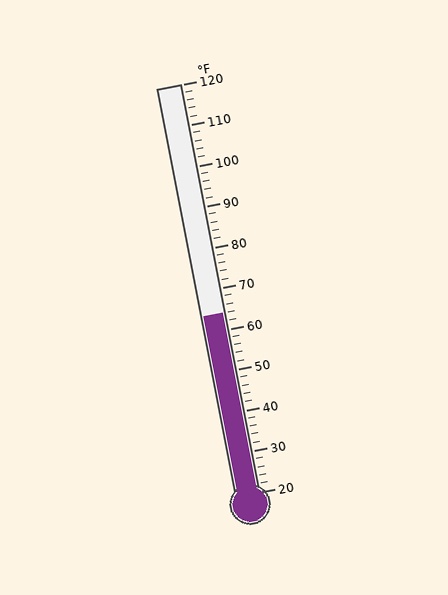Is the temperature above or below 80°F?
The temperature is below 80°F.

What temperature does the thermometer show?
The thermometer shows approximately 64°F.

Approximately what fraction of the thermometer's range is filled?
The thermometer is filled to approximately 45% of its range.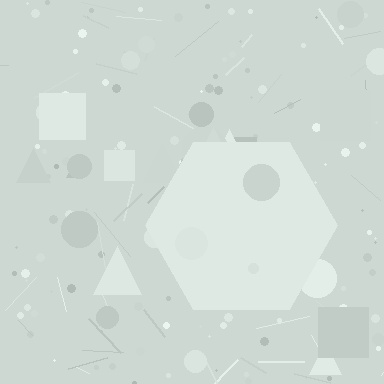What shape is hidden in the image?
A hexagon is hidden in the image.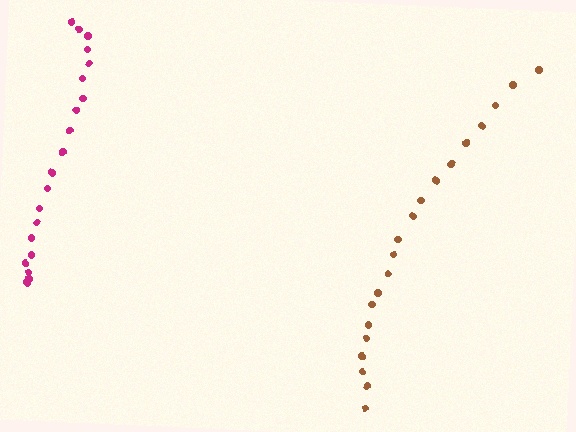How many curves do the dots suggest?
There are 2 distinct paths.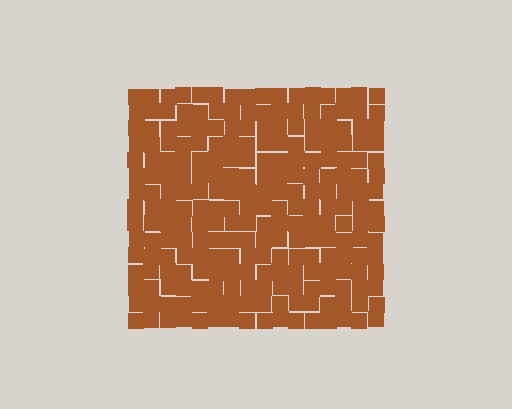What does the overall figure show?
The overall figure shows a square.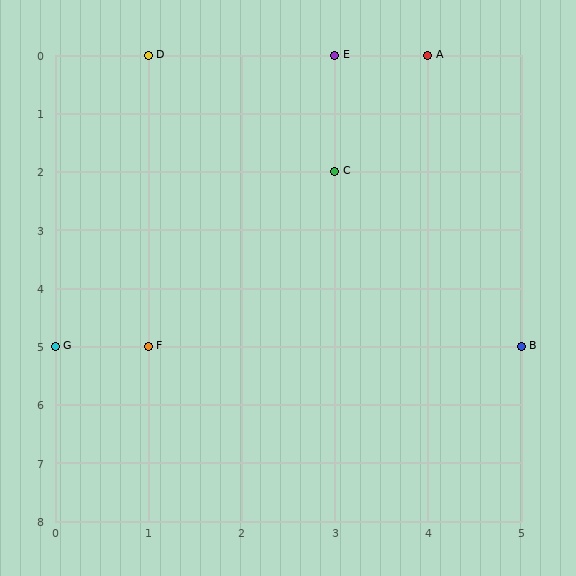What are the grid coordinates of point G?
Point G is at grid coordinates (0, 5).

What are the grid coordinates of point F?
Point F is at grid coordinates (1, 5).